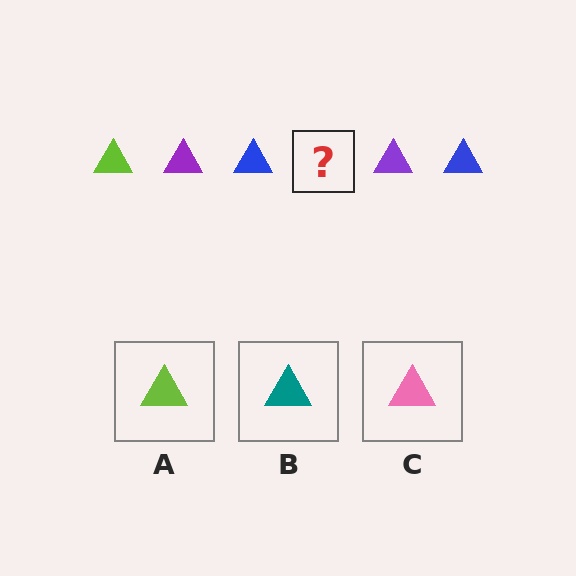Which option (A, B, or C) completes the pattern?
A.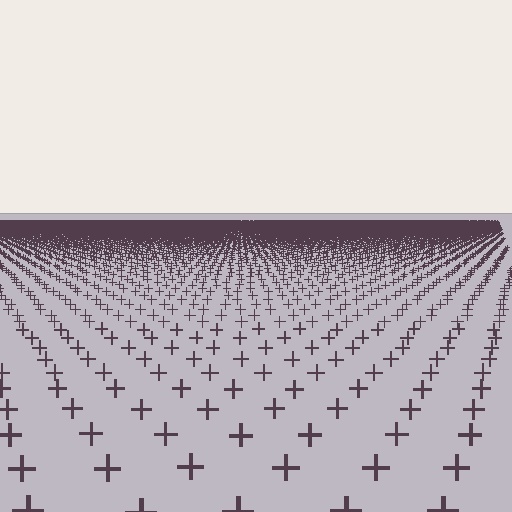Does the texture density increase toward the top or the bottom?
Density increases toward the top.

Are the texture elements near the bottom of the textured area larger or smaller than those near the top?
Larger. Near the bottom, elements are closer to the viewer and appear at a bigger on-screen size.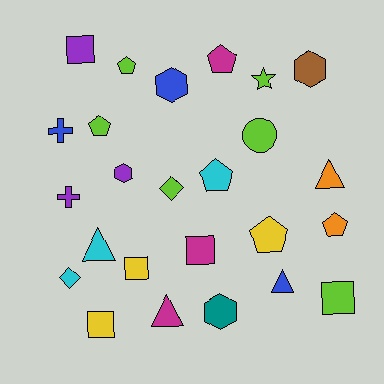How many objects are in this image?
There are 25 objects.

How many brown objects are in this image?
There is 1 brown object.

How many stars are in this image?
There is 1 star.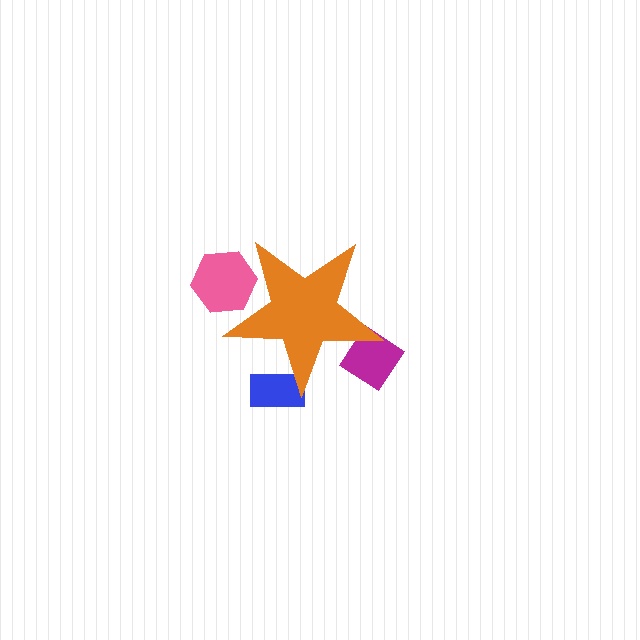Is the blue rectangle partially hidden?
Yes, the blue rectangle is partially hidden behind the orange star.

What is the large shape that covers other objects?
An orange star.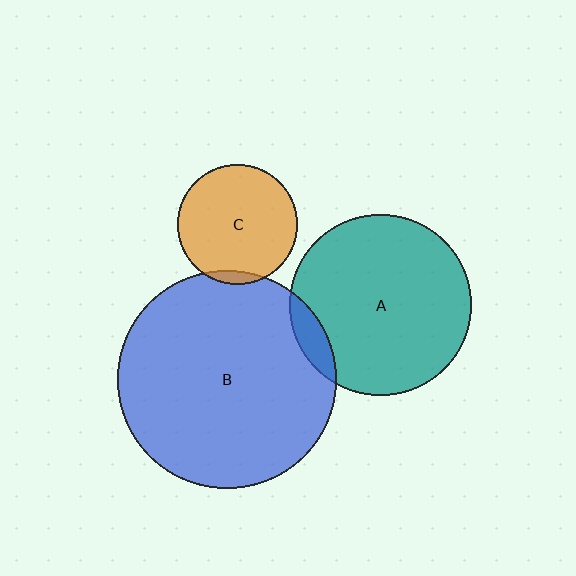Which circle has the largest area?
Circle B (blue).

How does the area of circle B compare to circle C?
Approximately 3.3 times.